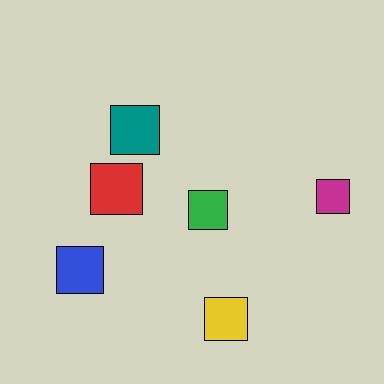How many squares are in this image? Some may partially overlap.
There are 6 squares.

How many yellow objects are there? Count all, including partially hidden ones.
There is 1 yellow object.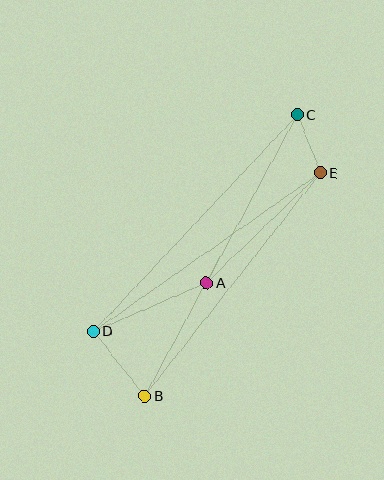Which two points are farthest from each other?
Points B and C are farthest from each other.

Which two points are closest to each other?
Points C and E are closest to each other.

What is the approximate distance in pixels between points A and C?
The distance between A and C is approximately 191 pixels.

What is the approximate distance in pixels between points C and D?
The distance between C and D is approximately 297 pixels.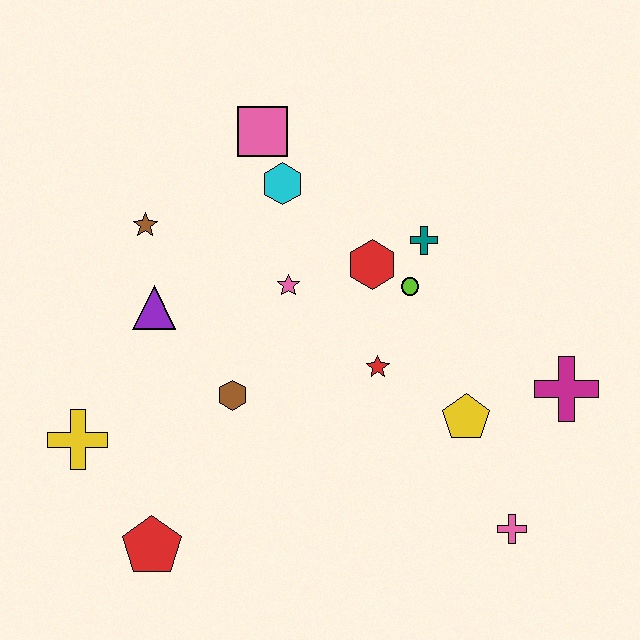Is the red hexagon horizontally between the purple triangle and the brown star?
No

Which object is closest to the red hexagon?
The lime circle is closest to the red hexagon.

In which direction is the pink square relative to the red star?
The pink square is above the red star.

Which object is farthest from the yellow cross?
The magenta cross is farthest from the yellow cross.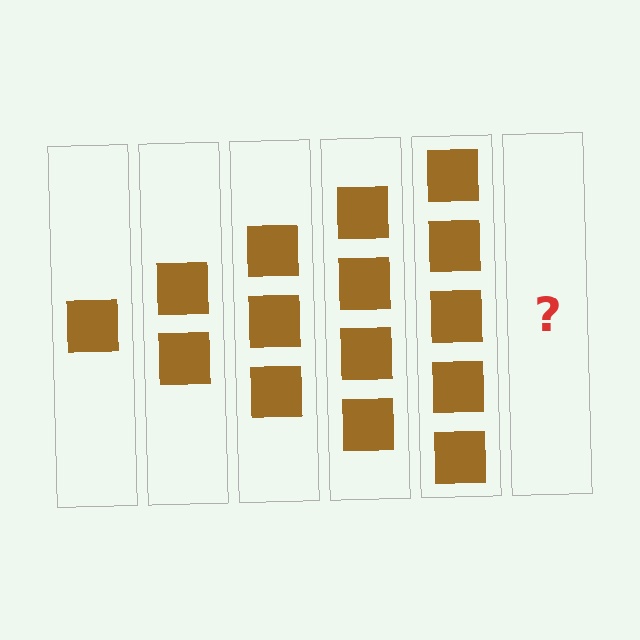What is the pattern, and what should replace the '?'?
The pattern is that each step adds one more square. The '?' should be 6 squares.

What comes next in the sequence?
The next element should be 6 squares.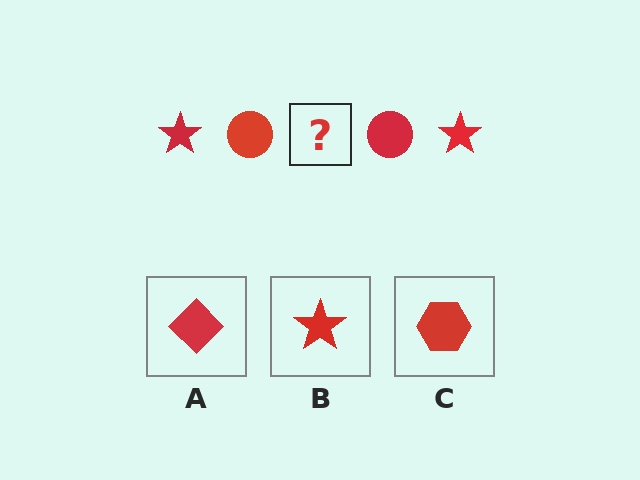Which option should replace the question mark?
Option B.